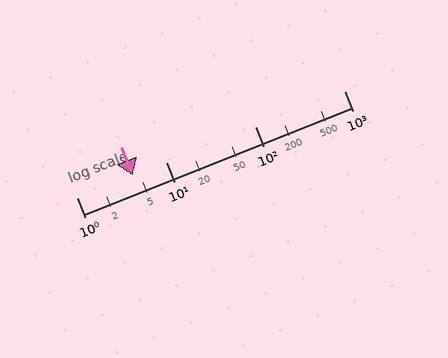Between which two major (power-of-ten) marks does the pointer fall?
The pointer is between 1 and 10.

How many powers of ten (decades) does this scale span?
The scale spans 3 decades, from 1 to 1000.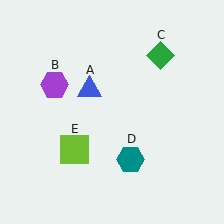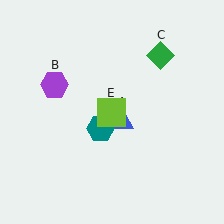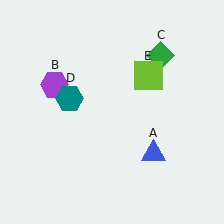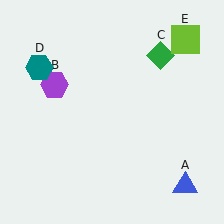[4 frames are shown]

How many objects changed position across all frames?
3 objects changed position: blue triangle (object A), teal hexagon (object D), lime square (object E).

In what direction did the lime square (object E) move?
The lime square (object E) moved up and to the right.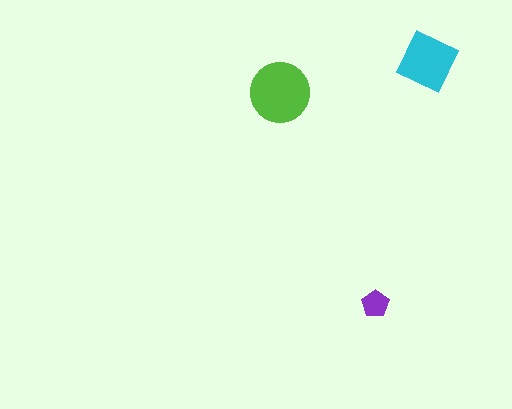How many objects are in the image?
There are 3 objects in the image.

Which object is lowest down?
The purple pentagon is bottommost.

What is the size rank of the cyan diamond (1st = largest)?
2nd.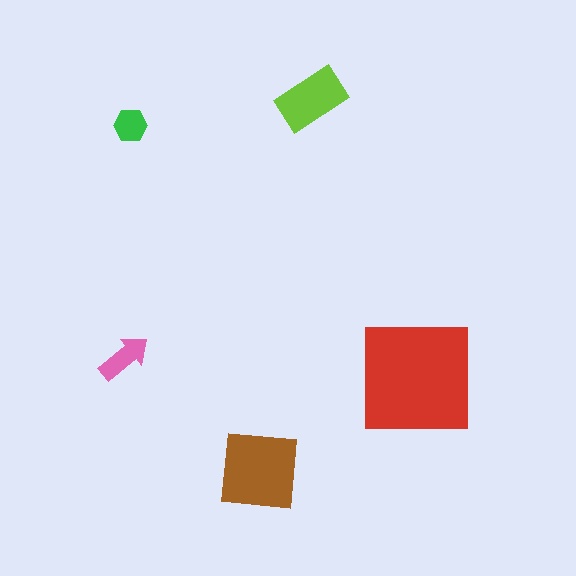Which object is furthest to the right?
The red square is rightmost.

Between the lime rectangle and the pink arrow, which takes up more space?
The lime rectangle.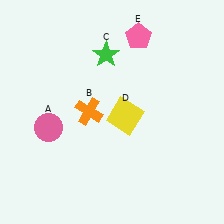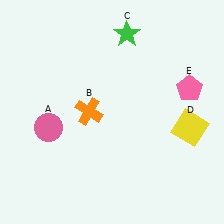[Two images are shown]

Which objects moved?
The objects that moved are: the green star (C), the yellow square (D), the pink pentagon (E).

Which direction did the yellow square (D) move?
The yellow square (D) moved right.